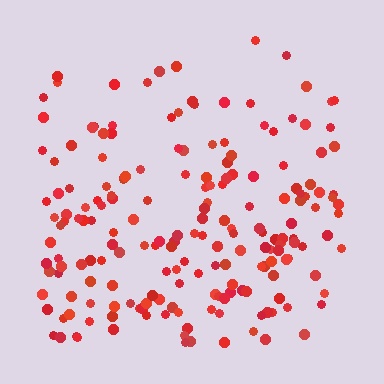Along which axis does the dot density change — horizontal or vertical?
Vertical.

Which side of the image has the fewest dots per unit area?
The top.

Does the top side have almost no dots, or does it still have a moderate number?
Still a moderate number, just noticeably fewer than the bottom.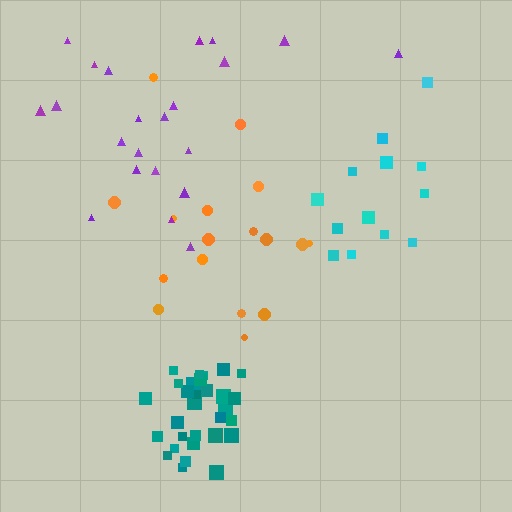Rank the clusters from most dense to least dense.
teal, cyan, purple, orange.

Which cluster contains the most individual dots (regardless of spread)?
Teal (30).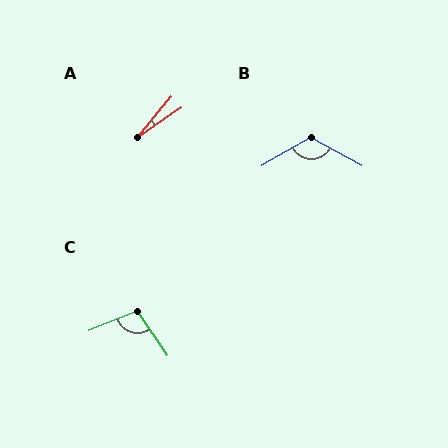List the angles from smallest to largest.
A (16°), C (102°), B (121°).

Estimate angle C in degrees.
Approximately 102 degrees.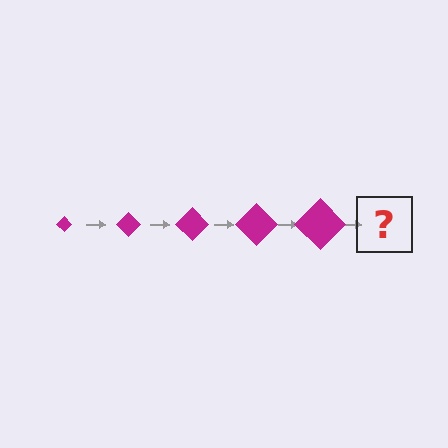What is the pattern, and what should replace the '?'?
The pattern is that the diamond gets progressively larger each step. The '?' should be a magenta diamond, larger than the previous one.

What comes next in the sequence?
The next element should be a magenta diamond, larger than the previous one.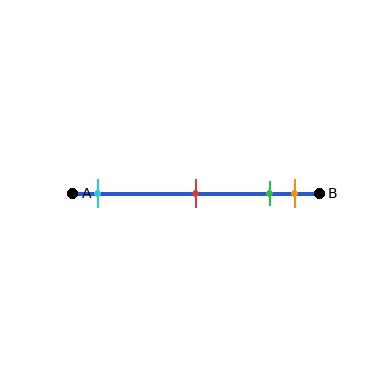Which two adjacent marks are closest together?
The green and orange marks are the closest adjacent pair.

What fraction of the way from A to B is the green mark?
The green mark is approximately 80% (0.8) of the way from A to B.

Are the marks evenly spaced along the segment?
No, the marks are not evenly spaced.